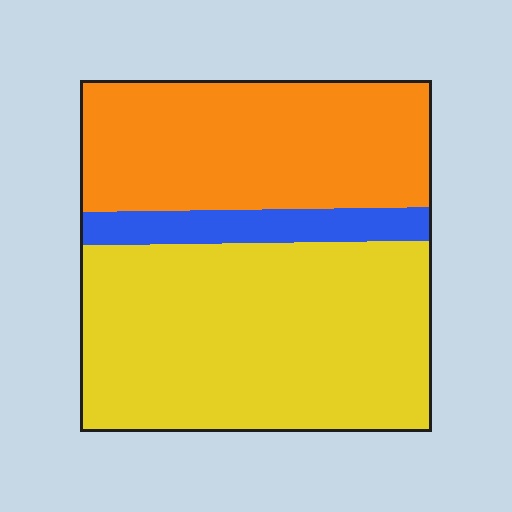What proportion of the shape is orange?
Orange takes up about three eighths (3/8) of the shape.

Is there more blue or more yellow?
Yellow.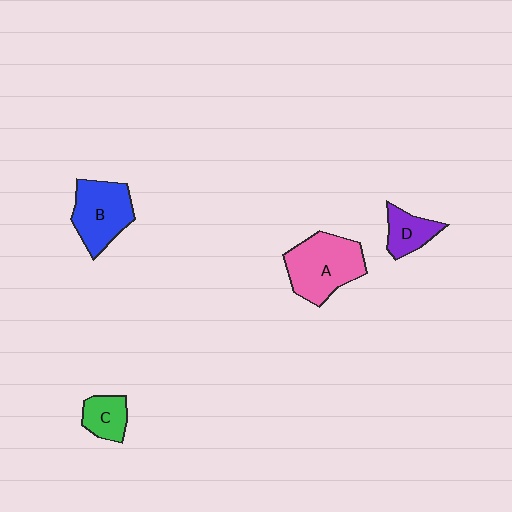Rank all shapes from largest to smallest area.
From largest to smallest: A (pink), B (blue), D (purple), C (green).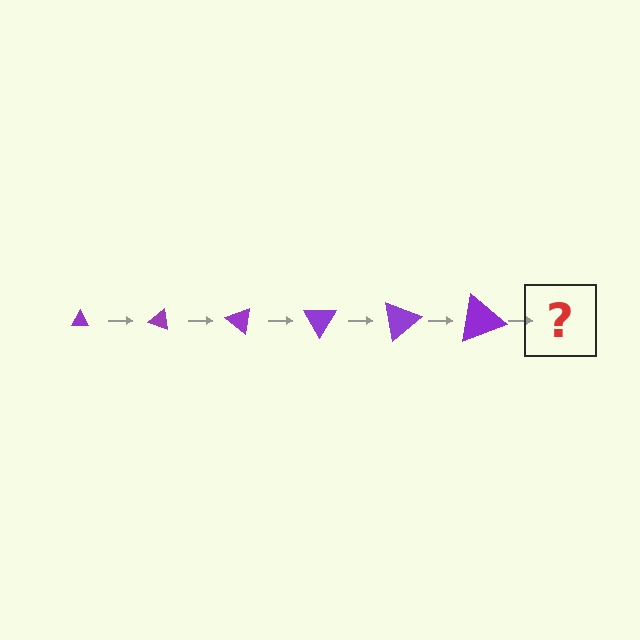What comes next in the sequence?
The next element should be a triangle, larger than the previous one and rotated 120 degrees from the start.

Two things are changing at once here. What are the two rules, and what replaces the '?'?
The two rules are that the triangle grows larger each step and it rotates 20 degrees each step. The '?' should be a triangle, larger than the previous one and rotated 120 degrees from the start.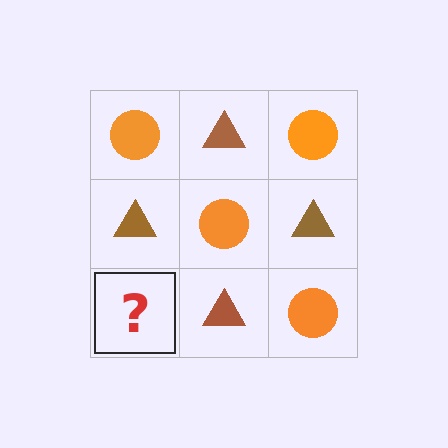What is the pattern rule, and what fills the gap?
The rule is that it alternates orange circle and brown triangle in a checkerboard pattern. The gap should be filled with an orange circle.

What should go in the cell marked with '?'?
The missing cell should contain an orange circle.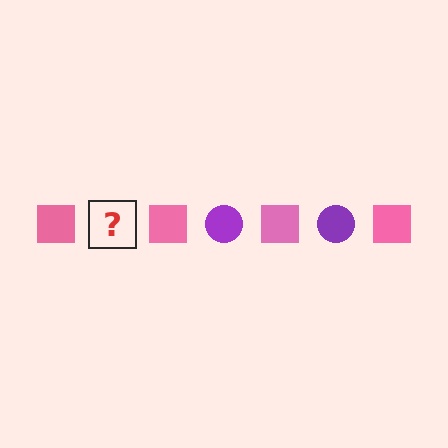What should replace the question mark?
The question mark should be replaced with a purple circle.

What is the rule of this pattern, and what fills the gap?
The rule is that the pattern alternates between pink square and purple circle. The gap should be filled with a purple circle.